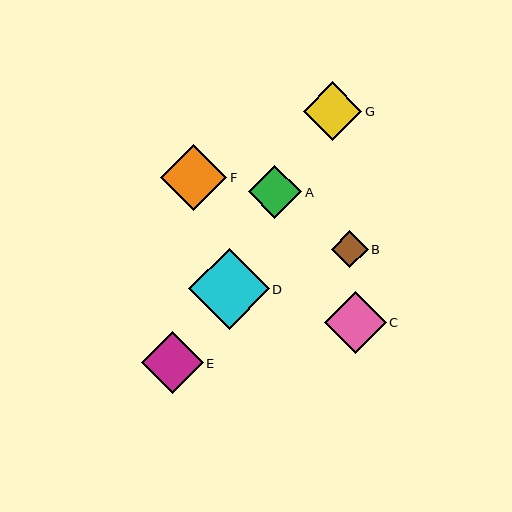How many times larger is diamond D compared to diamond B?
Diamond D is approximately 2.2 times the size of diamond B.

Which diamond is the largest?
Diamond D is the largest with a size of approximately 81 pixels.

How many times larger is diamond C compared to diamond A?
Diamond C is approximately 1.1 times the size of diamond A.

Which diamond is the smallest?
Diamond B is the smallest with a size of approximately 37 pixels.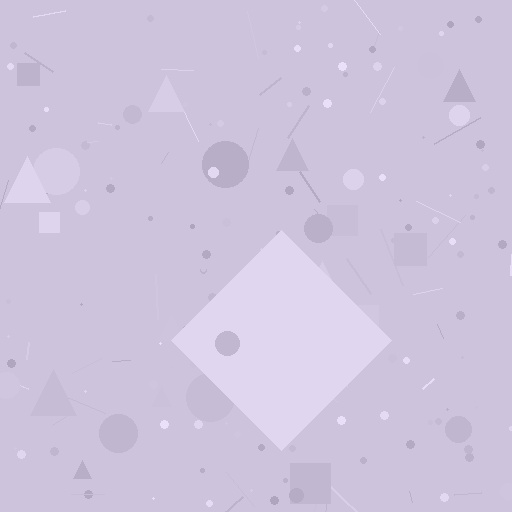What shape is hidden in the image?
A diamond is hidden in the image.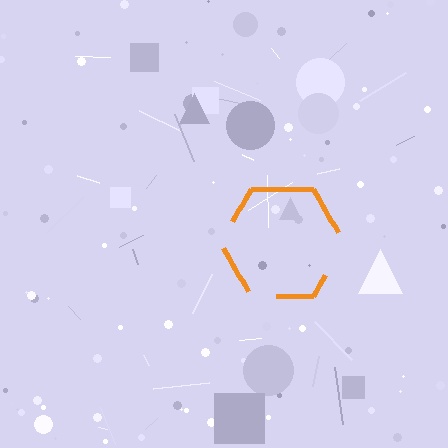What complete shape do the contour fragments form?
The contour fragments form a hexagon.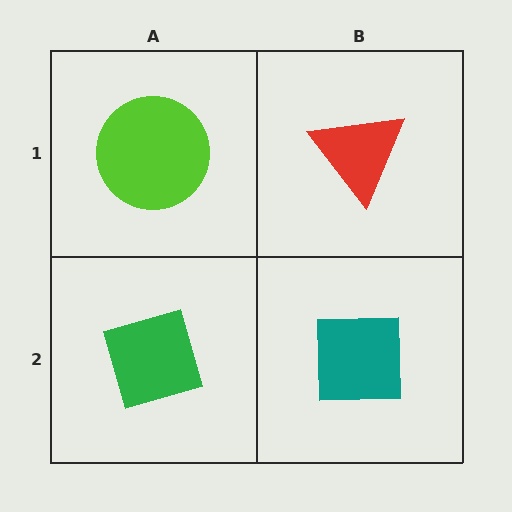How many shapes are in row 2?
2 shapes.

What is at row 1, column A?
A lime circle.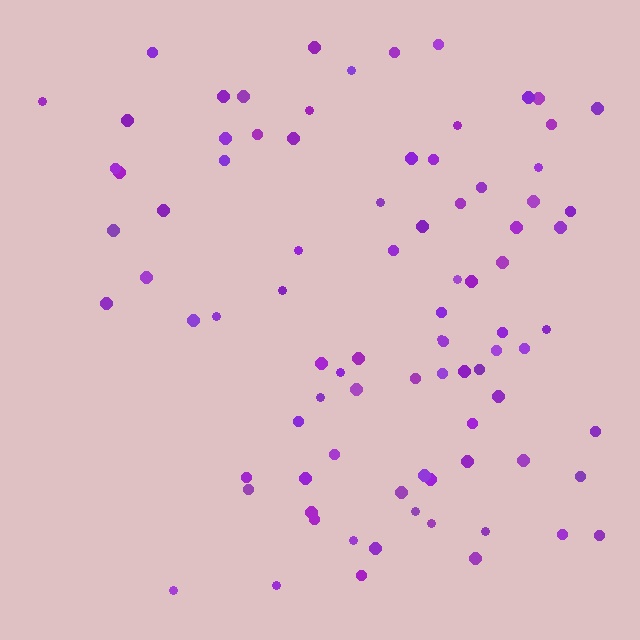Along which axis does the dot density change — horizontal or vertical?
Horizontal.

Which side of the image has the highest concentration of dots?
The right.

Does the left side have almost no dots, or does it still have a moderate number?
Still a moderate number, just noticeably fewer than the right.